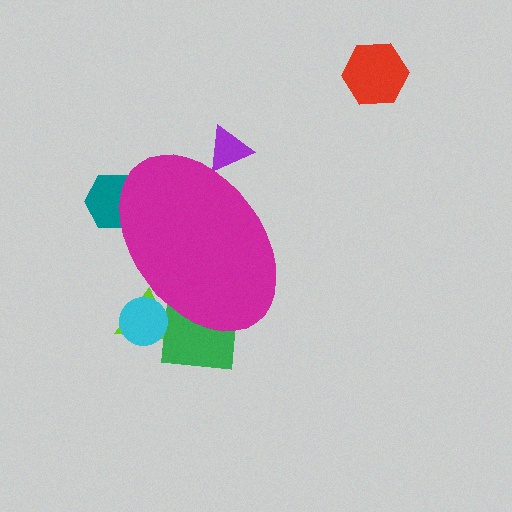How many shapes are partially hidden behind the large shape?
5 shapes are partially hidden.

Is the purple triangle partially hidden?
Yes, the purple triangle is partially hidden behind the magenta ellipse.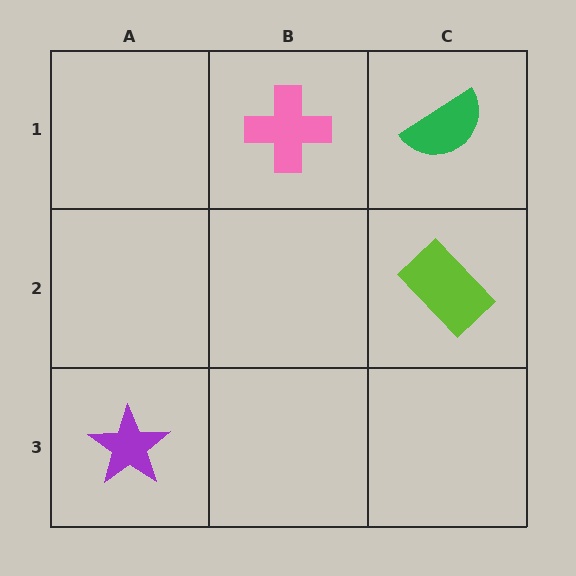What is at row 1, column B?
A pink cross.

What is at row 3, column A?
A purple star.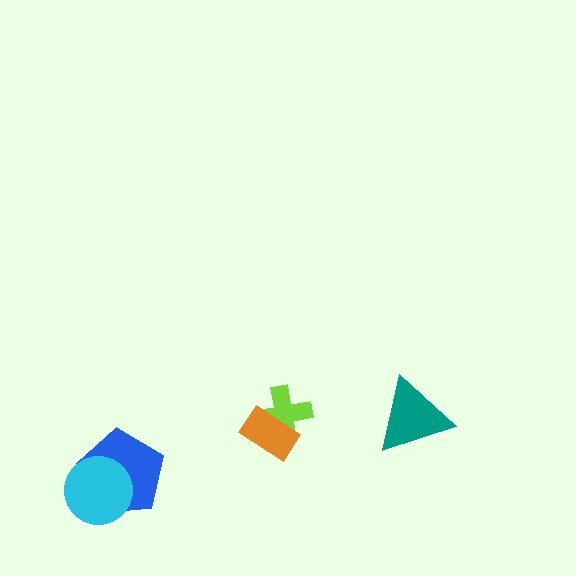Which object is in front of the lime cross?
The orange rectangle is in front of the lime cross.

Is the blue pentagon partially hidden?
Yes, it is partially covered by another shape.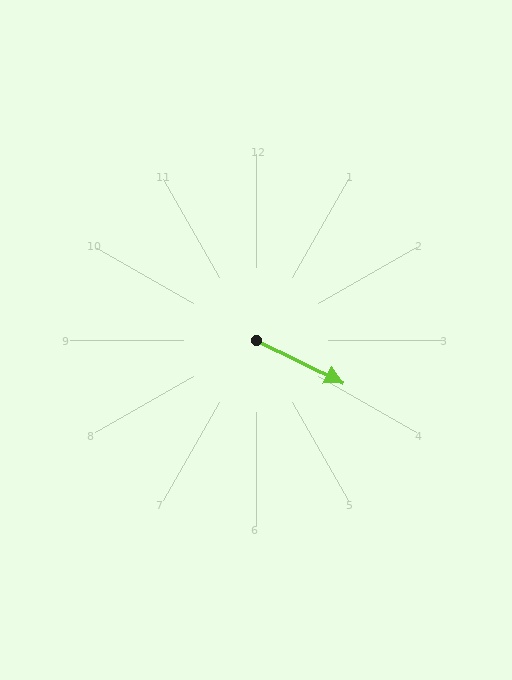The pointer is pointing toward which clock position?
Roughly 4 o'clock.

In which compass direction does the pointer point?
Southeast.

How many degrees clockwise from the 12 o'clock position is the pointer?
Approximately 116 degrees.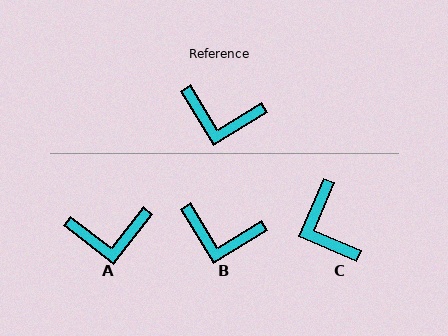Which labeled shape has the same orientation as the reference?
B.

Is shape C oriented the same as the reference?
No, it is off by about 54 degrees.